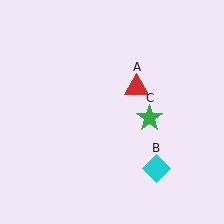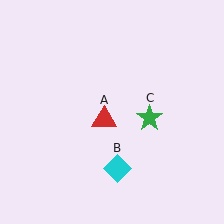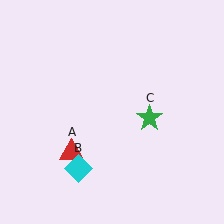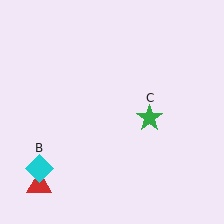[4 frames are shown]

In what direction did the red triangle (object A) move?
The red triangle (object A) moved down and to the left.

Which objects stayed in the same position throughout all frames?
Green star (object C) remained stationary.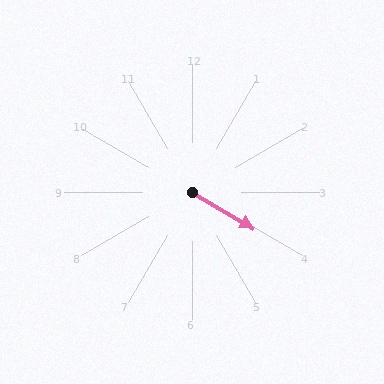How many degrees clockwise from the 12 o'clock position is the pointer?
Approximately 120 degrees.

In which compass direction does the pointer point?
Southeast.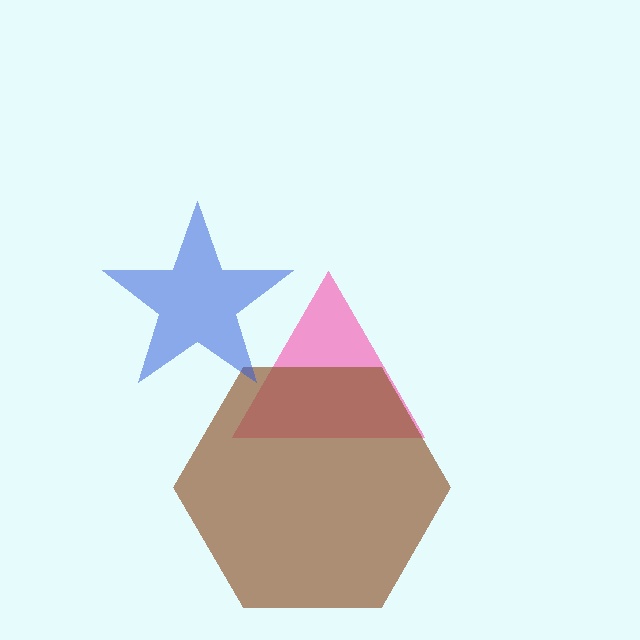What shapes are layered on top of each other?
The layered shapes are: a pink triangle, a brown hexagon, a blue star.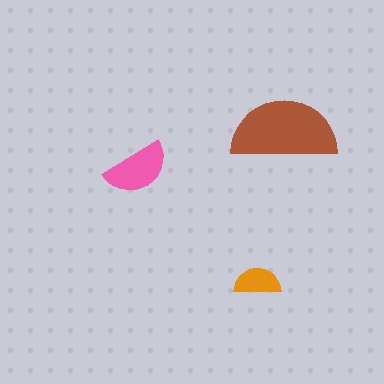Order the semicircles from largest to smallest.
the brown one, the pink one, the orange one.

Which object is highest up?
The brown semicircle is topmost.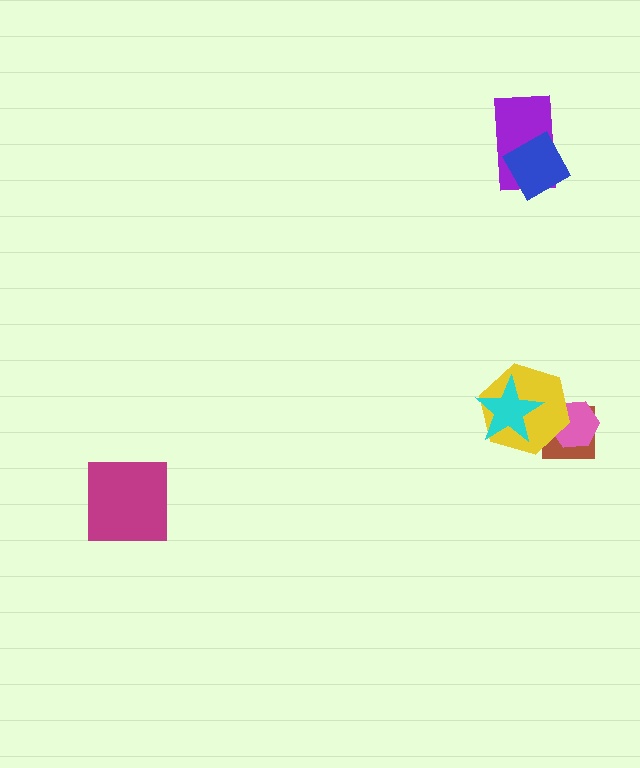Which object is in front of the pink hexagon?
The yellow hexagon is in front of the pink hexagon.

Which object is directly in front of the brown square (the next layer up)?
The pink hexagon is directly in front of the brown square.